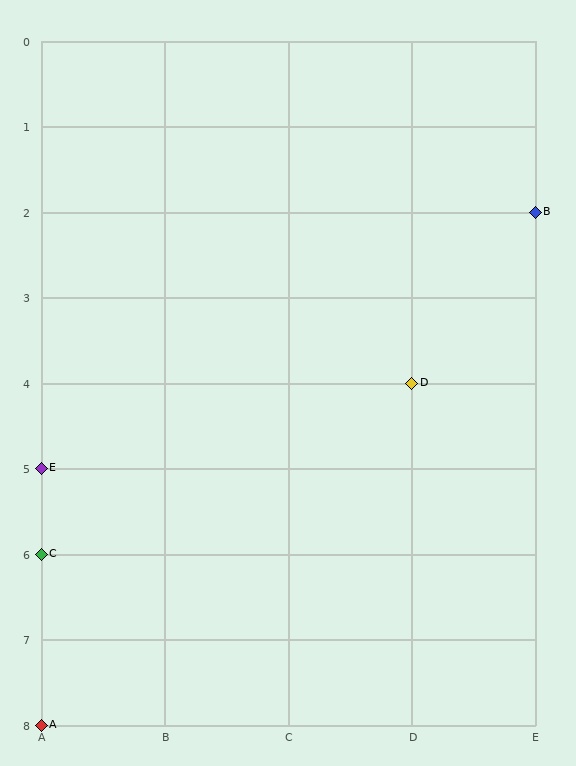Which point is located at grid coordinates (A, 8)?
Point A is at (A, 8).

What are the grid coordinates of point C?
Point C is at grid coordinates (A, 6).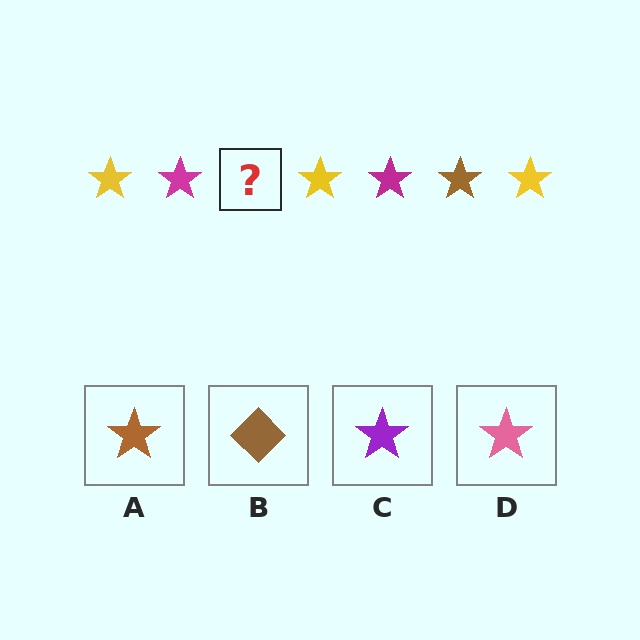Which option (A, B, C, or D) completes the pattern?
A.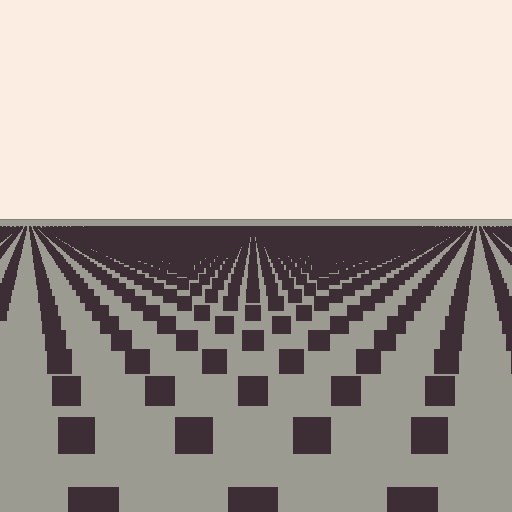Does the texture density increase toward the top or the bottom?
Density increases toward the top.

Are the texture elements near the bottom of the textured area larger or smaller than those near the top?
Larger. Near the bottom, elements are closer to the viewer and appear at a bigger on-screen size.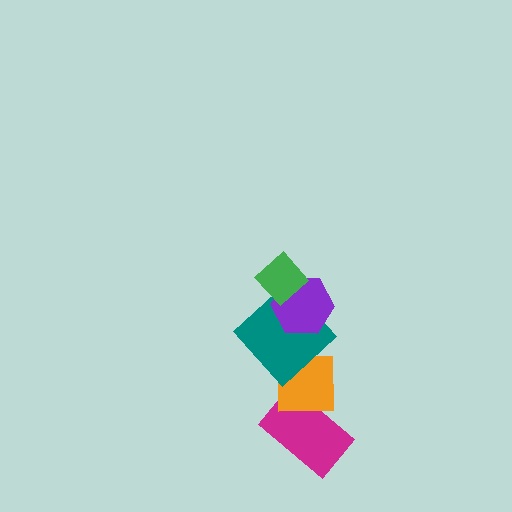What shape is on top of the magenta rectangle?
The orange square is on top of the magenta rectangle.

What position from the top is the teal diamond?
The teal diamond is 3rd from the top.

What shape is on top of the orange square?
The teal diamond is on top of the orange square.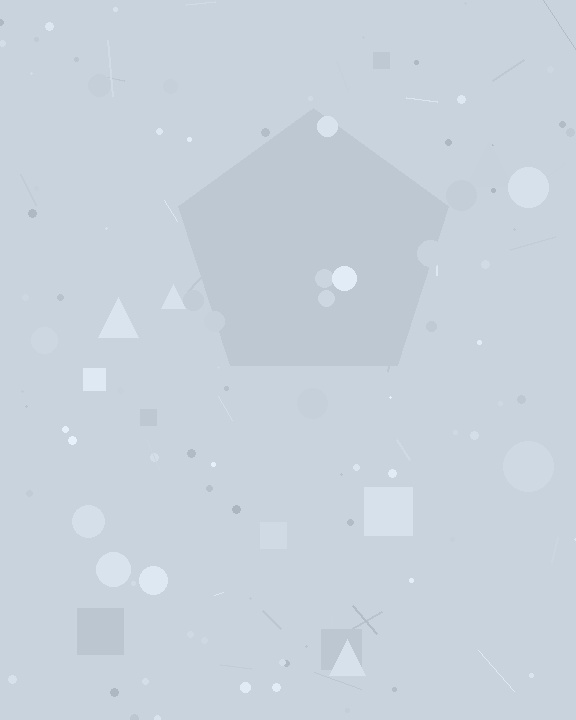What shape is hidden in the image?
A pentagon is hidden in the image.